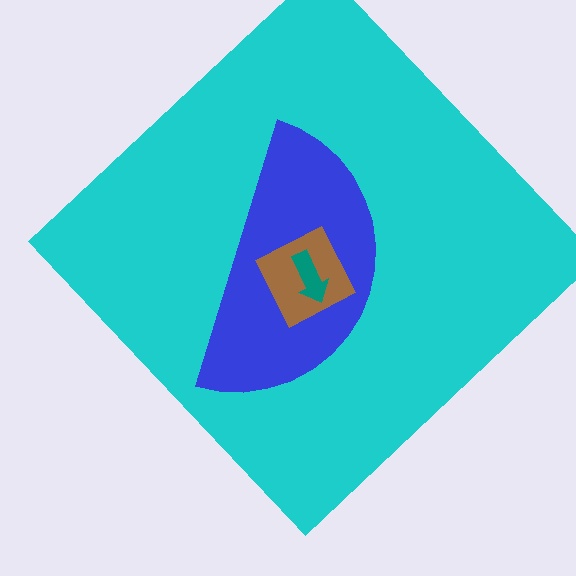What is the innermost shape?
The teal arrow.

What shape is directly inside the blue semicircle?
The brown diamond.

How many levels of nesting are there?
4.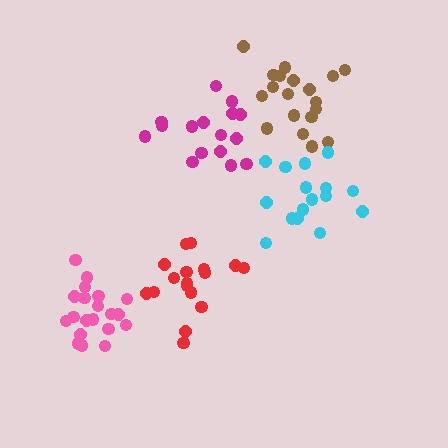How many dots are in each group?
Group 1: 20 dots, Group 2: 20 dots, Group 3: 17 dots, Group 4: 16 dots, Group 5: 16 dots (89 total).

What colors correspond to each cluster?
The clusters are colored: brown, pink, red, cyan, magenta.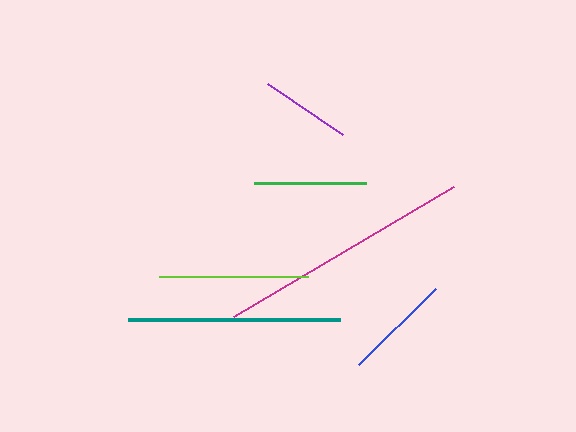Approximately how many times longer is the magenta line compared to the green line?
The magenta line is approximately 2.3 times the length of the green line.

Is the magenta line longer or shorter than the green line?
The magenta line is longer than the green line.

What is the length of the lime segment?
The lime segment is approximately 149 pixels long.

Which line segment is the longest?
The magenta line is the longest at approximately 256 pixels.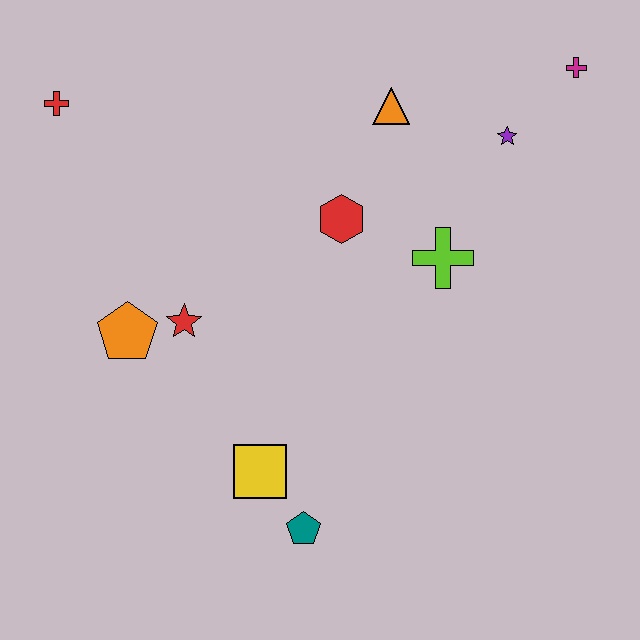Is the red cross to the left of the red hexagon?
Yes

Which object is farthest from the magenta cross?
The teal pentagon is farthest from the magenta cross.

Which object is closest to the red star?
The orange pentagon is closest to the red star.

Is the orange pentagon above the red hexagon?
No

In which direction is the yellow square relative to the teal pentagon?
The yellow square is above the teal pentagon.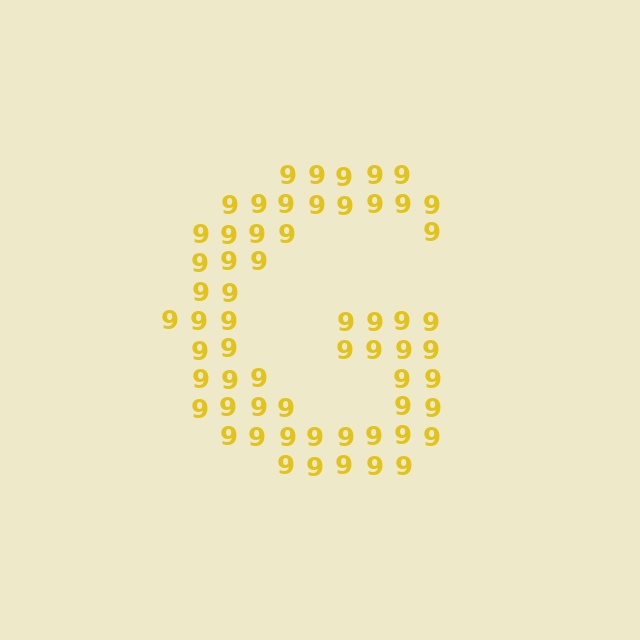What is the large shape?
The large shape is the letter G.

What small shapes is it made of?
It is made of small digit 9's.